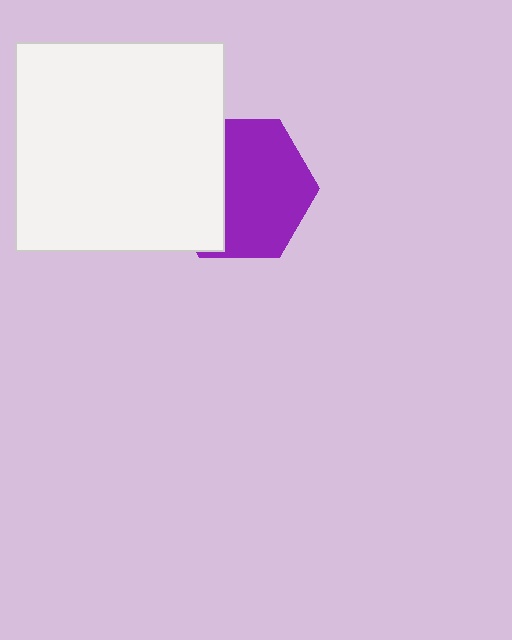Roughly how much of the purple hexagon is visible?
About half of it is visible (roughly 63%).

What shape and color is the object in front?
The object in front is a white square.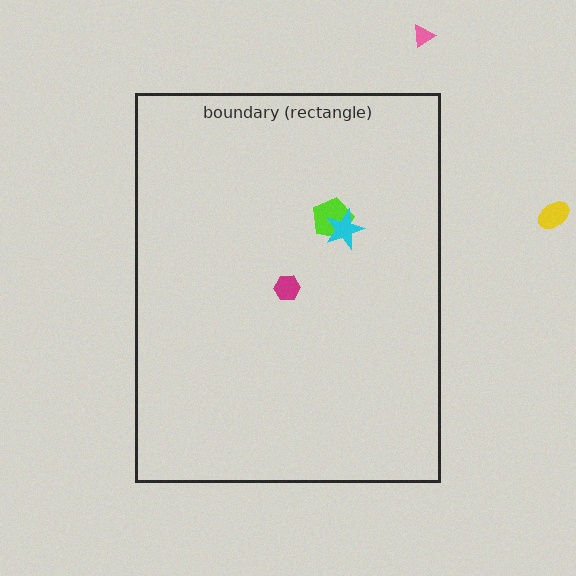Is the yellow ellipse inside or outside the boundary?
Outside.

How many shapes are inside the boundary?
3 inside, 2 outside.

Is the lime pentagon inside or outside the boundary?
Inside.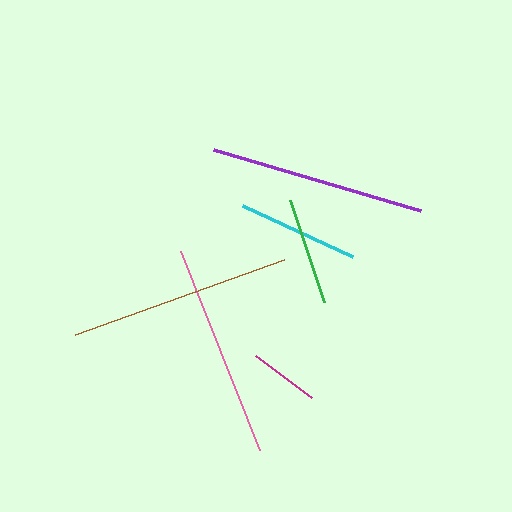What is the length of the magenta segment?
The magenta segment is approximately 70 pixels long.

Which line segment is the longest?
The brown line is the longest at approximately 222 pixels.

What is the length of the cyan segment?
The cyan segment is approximately 121 pixels long.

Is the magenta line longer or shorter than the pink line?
The pink line is longer than the magenta line.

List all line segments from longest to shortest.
From longest to shortest: brown, purple, pink, cyan, green, magenta.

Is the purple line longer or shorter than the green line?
The purple line is longer than the green line.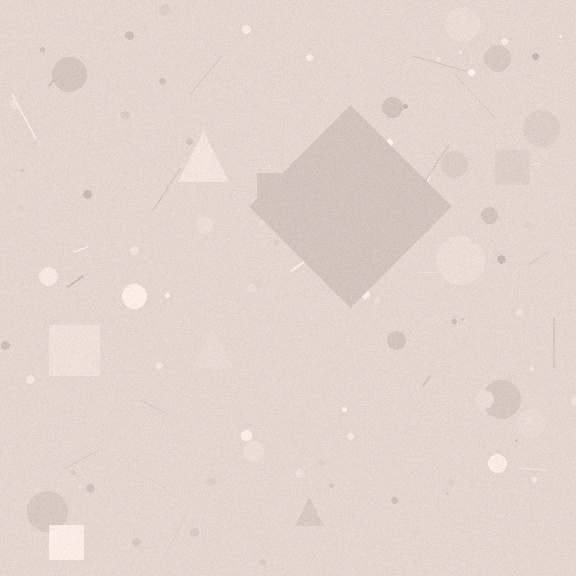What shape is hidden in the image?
A diamond is hidden in the image.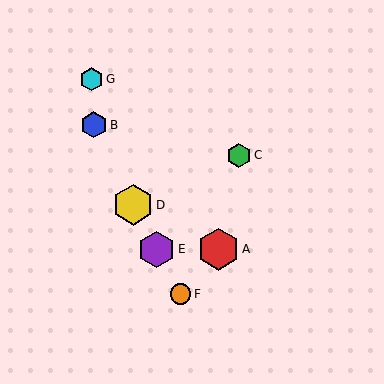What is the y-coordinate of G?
Object G is at y≈79.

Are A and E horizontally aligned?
Yes, both are at y≈249.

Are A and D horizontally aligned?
No, A is at y≈249 and D is at y≈205.